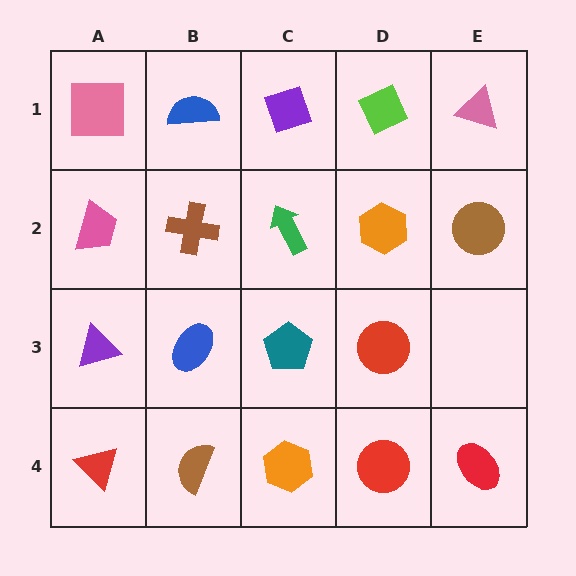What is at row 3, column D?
A red circle.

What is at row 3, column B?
A blue ellipse.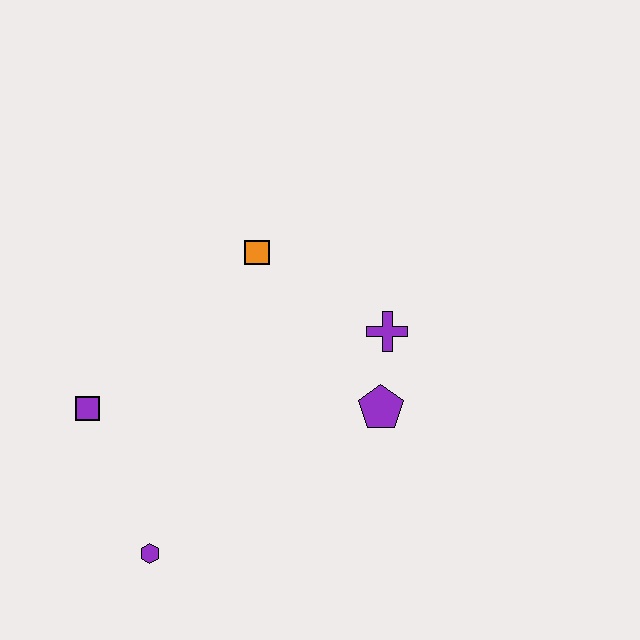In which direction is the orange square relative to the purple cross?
The orange square is to the left of the purple cross.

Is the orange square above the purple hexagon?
Yes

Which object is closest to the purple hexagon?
The purple square is closest to the purple hexagon.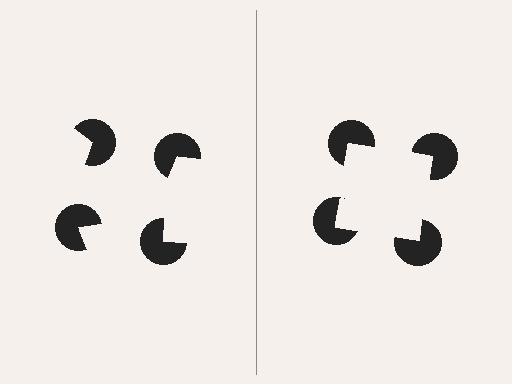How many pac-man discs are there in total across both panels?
8 — 4 on each side.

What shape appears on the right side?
An illusory square.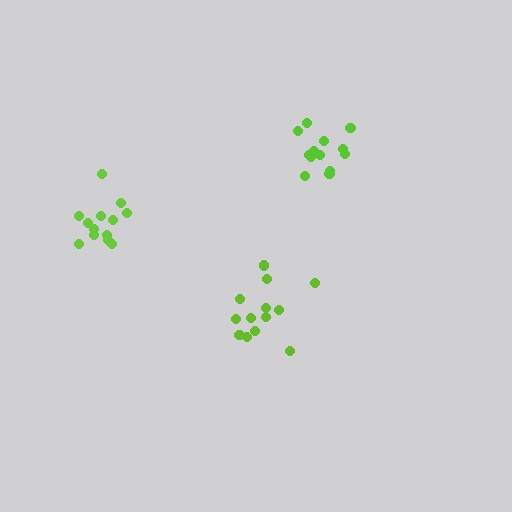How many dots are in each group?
Group 1: 13 dots, Group 2: 13 dots, Group 3: 13 dots (39 total).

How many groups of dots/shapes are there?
There are 3 groups.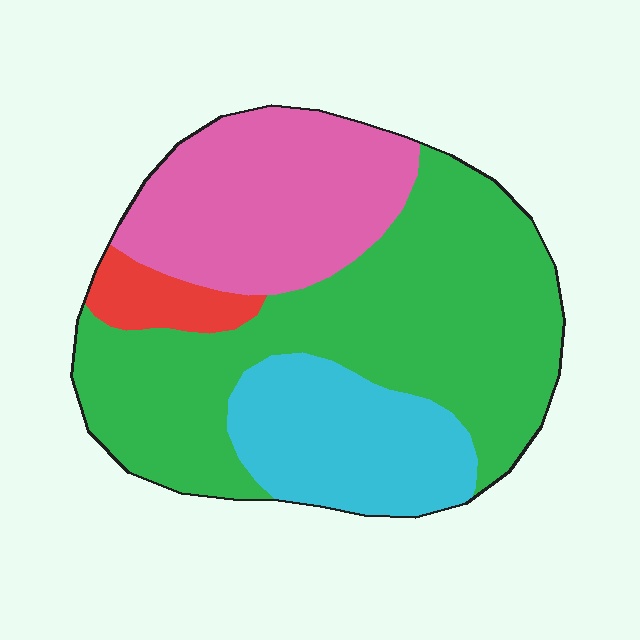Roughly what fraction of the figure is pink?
Pink covers about 25% of the figure.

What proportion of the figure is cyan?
Cyan takes up about one fifth (1/5) of the figure.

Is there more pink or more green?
Green.